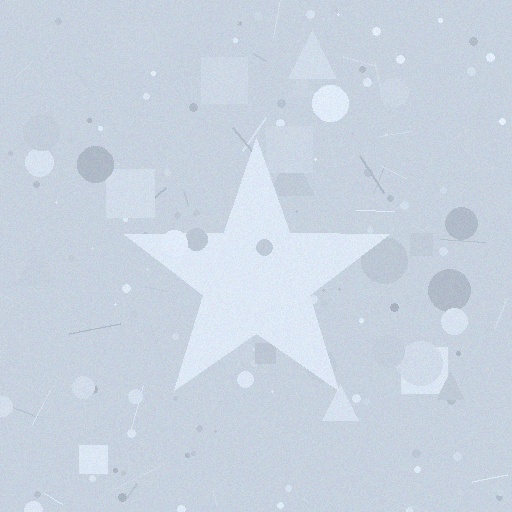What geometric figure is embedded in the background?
A star is embedded in the background.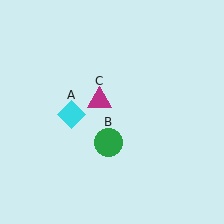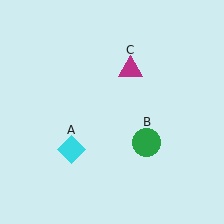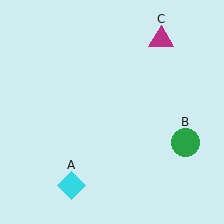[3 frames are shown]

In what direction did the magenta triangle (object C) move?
The magenta triangle (object C) moved up and to the right.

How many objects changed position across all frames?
3 objects changed position: cyan diamond (object A), green circle (object B), magenta triangle (object C).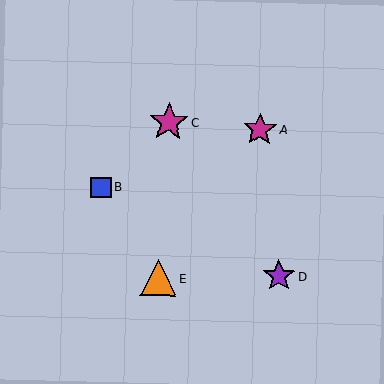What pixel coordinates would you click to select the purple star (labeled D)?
Click at (279, 276) to select the purple star D.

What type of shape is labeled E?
Shape E is an orange triangle.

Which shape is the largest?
The magenta star (labeled C) is the largest.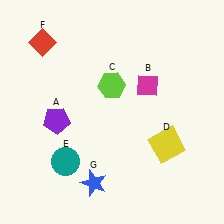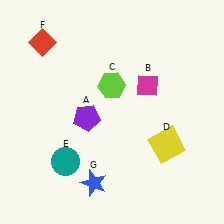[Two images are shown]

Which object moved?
The purple pentagon (A) moved right.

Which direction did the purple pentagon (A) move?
The purple pentagon (A) moved right.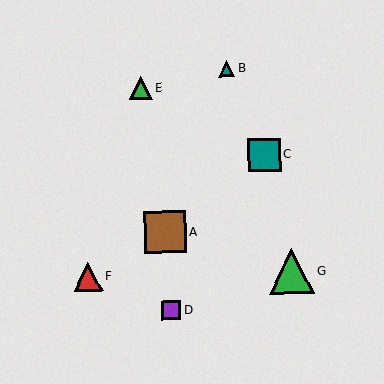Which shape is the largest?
The green triangle (labeled G) is the largest.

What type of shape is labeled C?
Shape C is a teal square.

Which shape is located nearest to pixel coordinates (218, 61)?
The teal triangle (labeled B) at (226, 69) is nearest to that location.